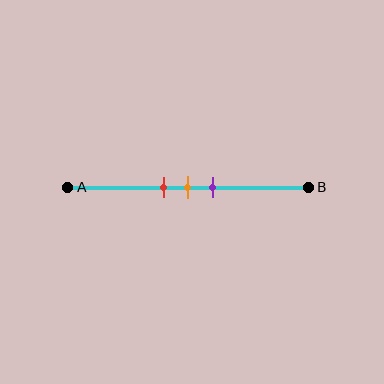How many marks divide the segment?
There are 3 marks dividing the segment.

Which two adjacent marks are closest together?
The red and orange marks are the closest adjacent pair.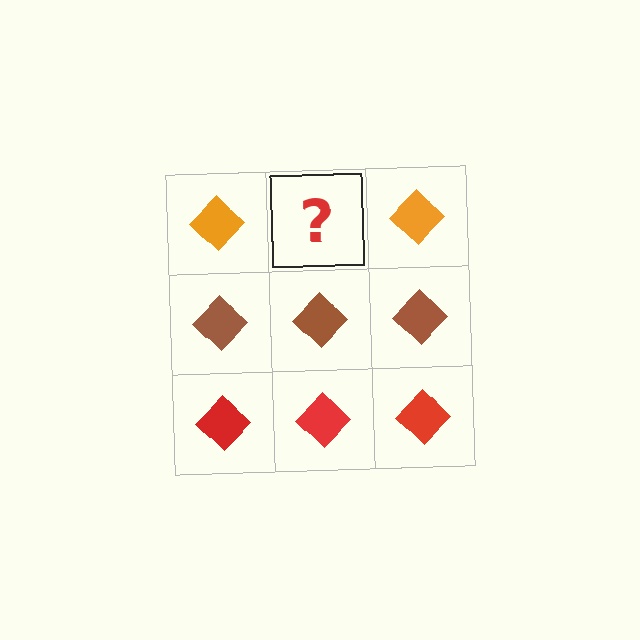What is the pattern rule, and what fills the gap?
The rule is that each row has a consistent color. The gap should be filled with an orange diamond.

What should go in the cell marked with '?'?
The missing cell should contain an orange diamond.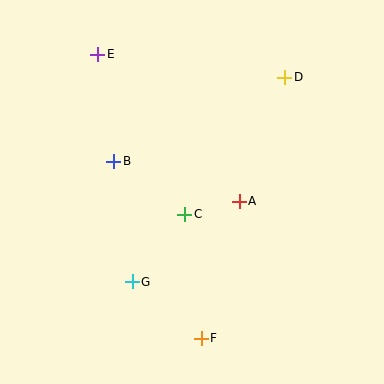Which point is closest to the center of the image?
Point C at (185, 214) is closest to the center.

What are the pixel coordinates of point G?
Point G is at (132, 282).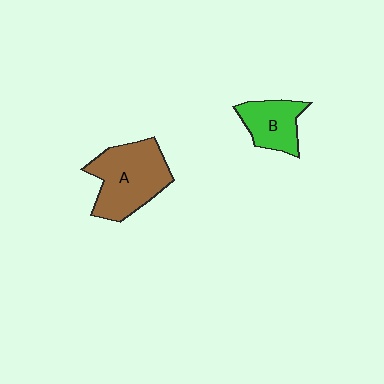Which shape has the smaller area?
Shape B (green).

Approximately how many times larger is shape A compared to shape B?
Approximately 1.7 times.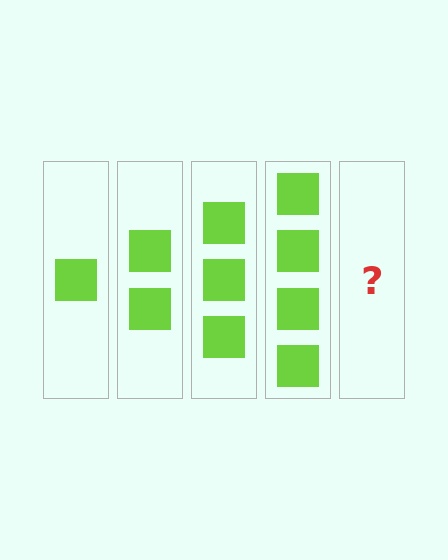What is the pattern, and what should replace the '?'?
The pattern is that each step adds one more square. The '?' should be 5 squares.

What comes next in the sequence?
The next element should be 5 squares.